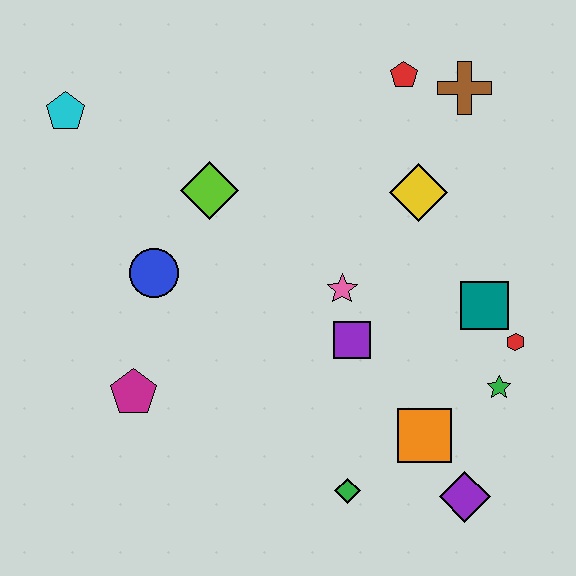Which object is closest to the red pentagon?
The brown cross is closest to the red pentagon.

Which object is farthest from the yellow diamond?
The cyan pentagon is farthest from the yellow diamond.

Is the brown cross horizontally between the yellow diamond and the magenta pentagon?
No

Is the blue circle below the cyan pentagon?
Yes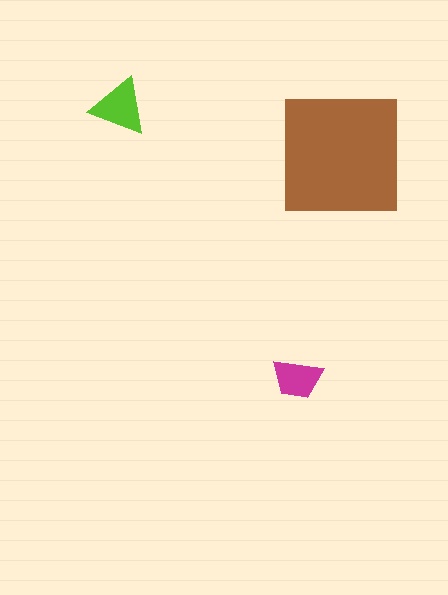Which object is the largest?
The brown square.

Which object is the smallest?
The magenta trapezoid.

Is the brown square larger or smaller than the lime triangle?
Larger.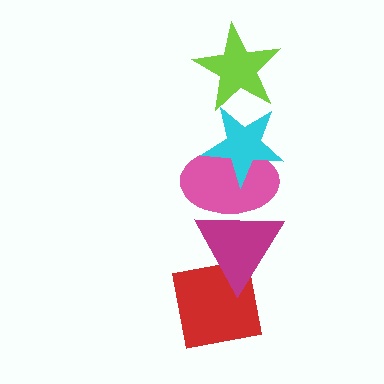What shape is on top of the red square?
The magenta triangle is on top of the red square.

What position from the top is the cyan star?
The cyan star is 2nd from the top.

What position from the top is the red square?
The red square is 5th from the top.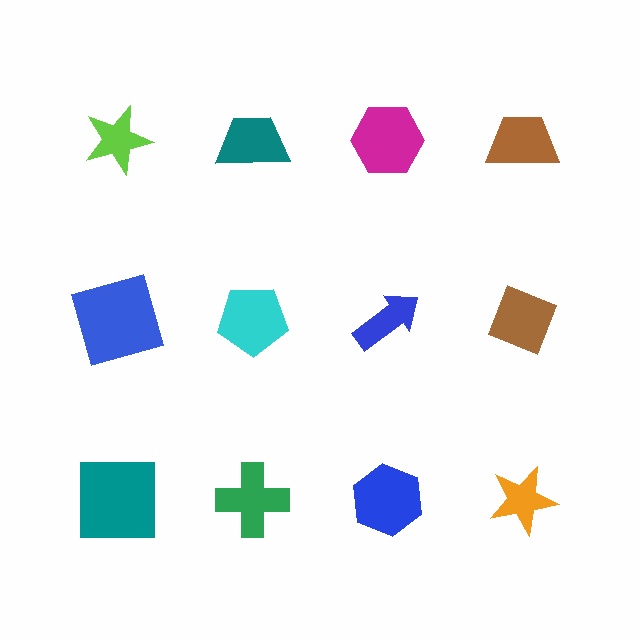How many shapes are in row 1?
4 shapes.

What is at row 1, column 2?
A teal trapezoid.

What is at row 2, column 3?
A blue arrow.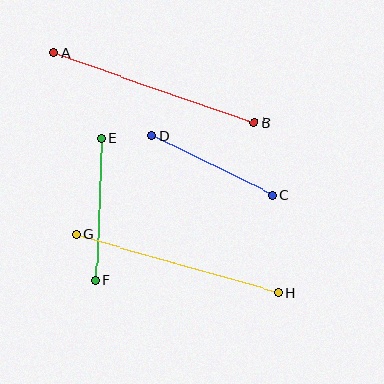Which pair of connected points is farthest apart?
Points A and B are farthest apart.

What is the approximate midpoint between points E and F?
The midpoint is at approximately (98, 210) pixels.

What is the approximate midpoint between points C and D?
The midpoint is at approximately (212, 165) pixels.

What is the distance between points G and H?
The distance is approximately 210 pixels.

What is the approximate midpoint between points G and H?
The midpoint is at approximately (177, 263) pixels.